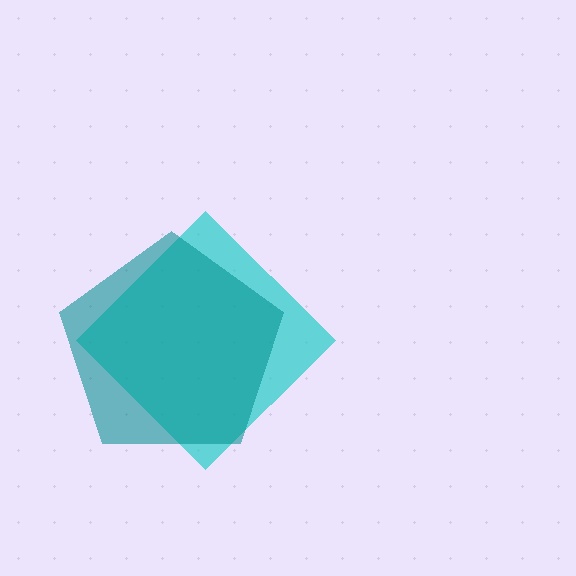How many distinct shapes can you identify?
There are 2 distinct shapes: a cyan diamond, a teal pentagon.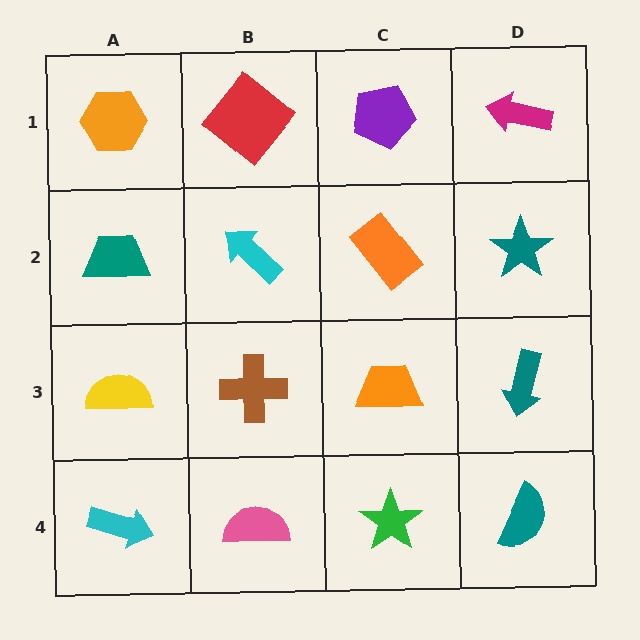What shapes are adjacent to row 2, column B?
A red diamond (row 1, column B), a brown cross (row 3, column B), a teal trapezoid (row 2, column A), an orange rectangle (row 2, column C).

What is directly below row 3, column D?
A teal semicircle.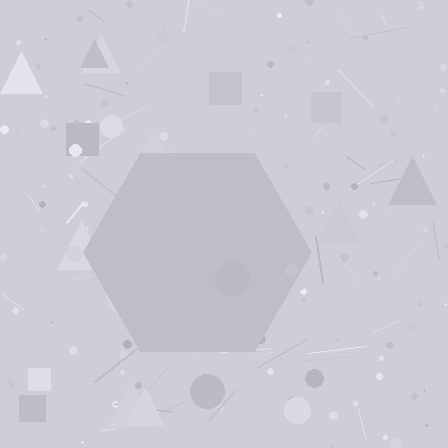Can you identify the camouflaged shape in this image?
The camouflaged shape is a hexagon.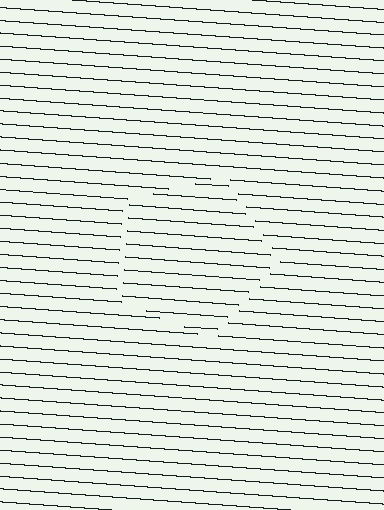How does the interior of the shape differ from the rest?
The interior of the shape contains the same grating, shifted by half a period — the contour is defined by the phase discontinuity where line-ends from the inner and outer gratings abut.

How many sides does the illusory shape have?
5 sides — the line-ends trace a pentagon.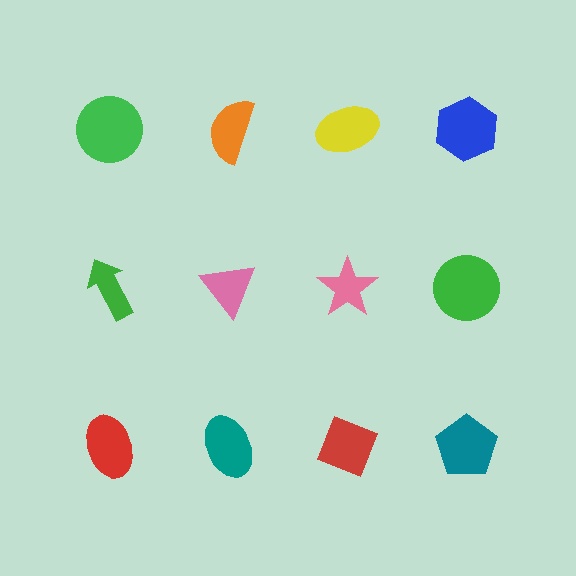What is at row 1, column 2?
An orange semicircle.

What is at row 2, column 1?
A green arrow.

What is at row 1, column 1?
A green circle.